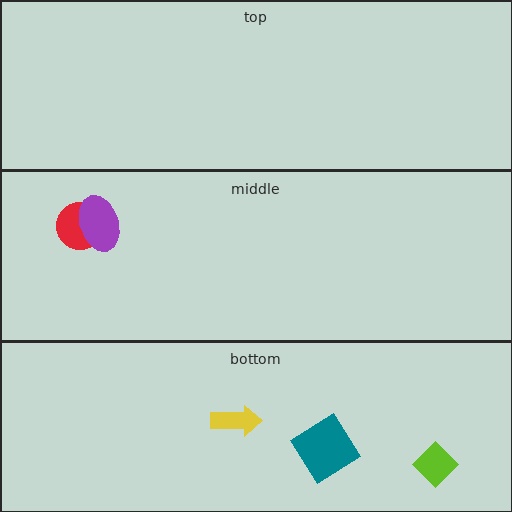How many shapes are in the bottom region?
3.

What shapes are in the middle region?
The red circle, the purple ellipse.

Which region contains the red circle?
The middle region.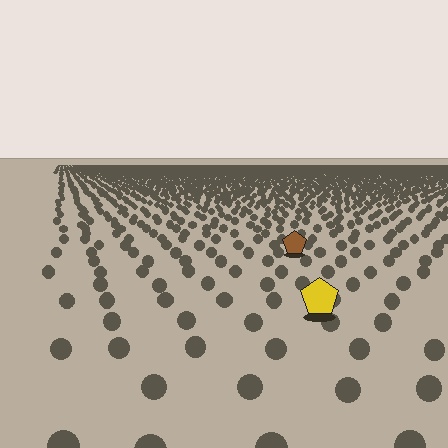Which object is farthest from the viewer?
The brown pentagon is farthest from the viewer. It appears smaller and the ground texture around it is denser.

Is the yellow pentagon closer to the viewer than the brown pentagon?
Yes. The yellow pentagon is closer — you can tell from the texture gradient: the ground texture is coarser near it.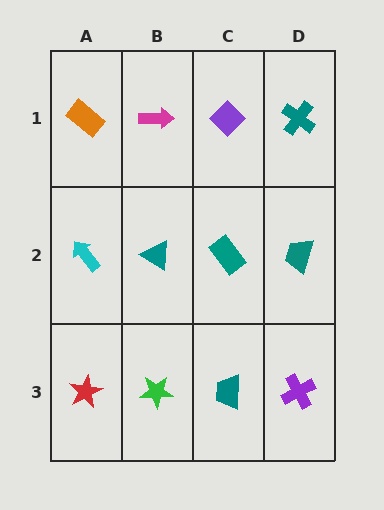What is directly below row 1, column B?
A teal triangle.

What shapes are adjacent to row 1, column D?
A teal trapezoid (row 2, column D), a purple diamond (row 1, column C).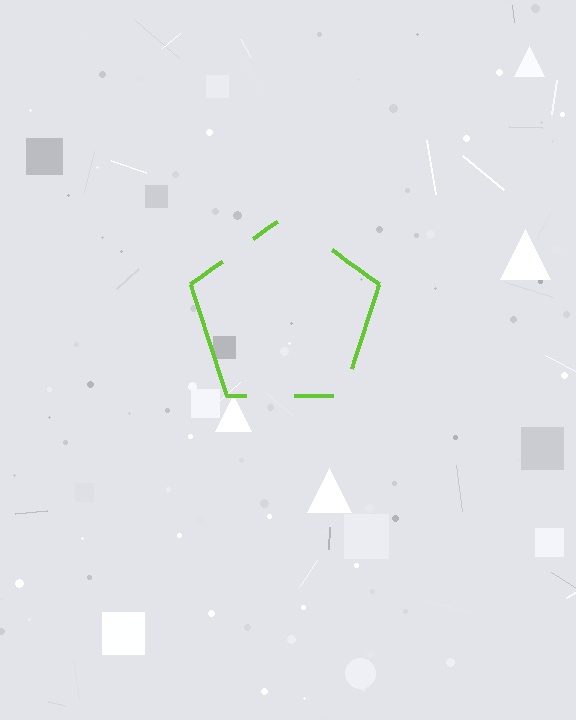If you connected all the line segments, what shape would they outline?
They would outline a pentagon.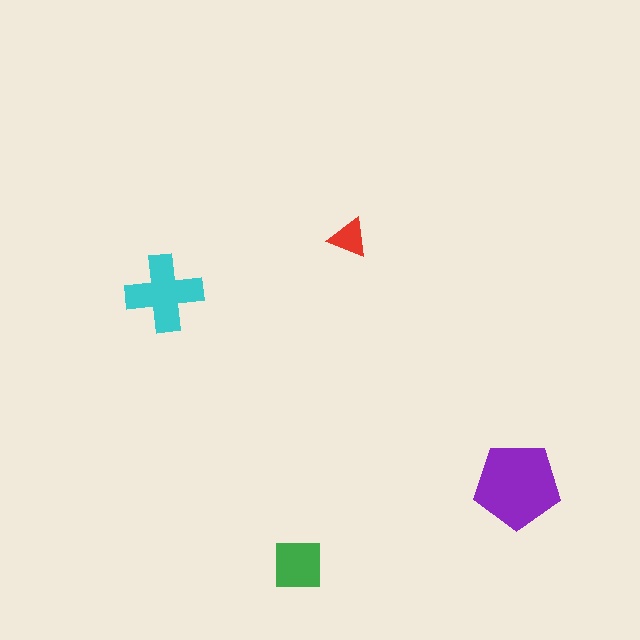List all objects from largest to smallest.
The purple pentagon, the cyan cross, the green square, the red triangle.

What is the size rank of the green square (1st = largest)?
3rd.